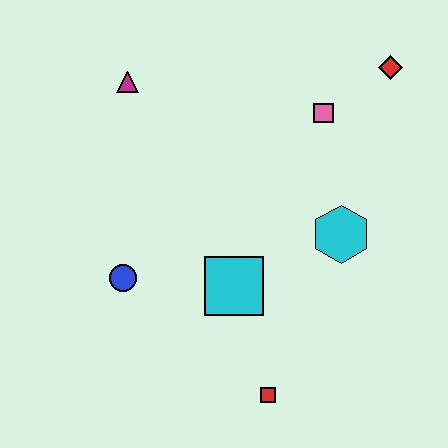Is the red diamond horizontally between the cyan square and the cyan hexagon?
No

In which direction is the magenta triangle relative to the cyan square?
The magenta triangle is above the cyan square.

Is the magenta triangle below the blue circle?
No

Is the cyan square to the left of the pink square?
Yes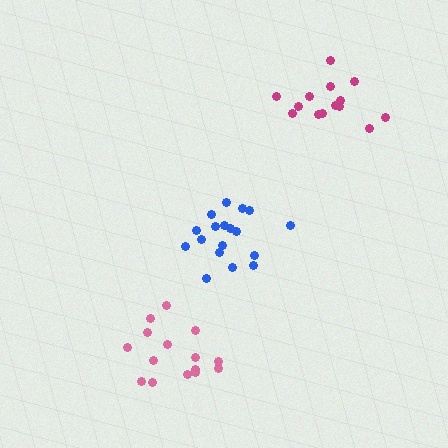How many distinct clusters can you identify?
There are 3 distinct clusters.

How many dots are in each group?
Group 1: 18 dots, Group 2: 14 dots, Group 3: 15 dots (47 total).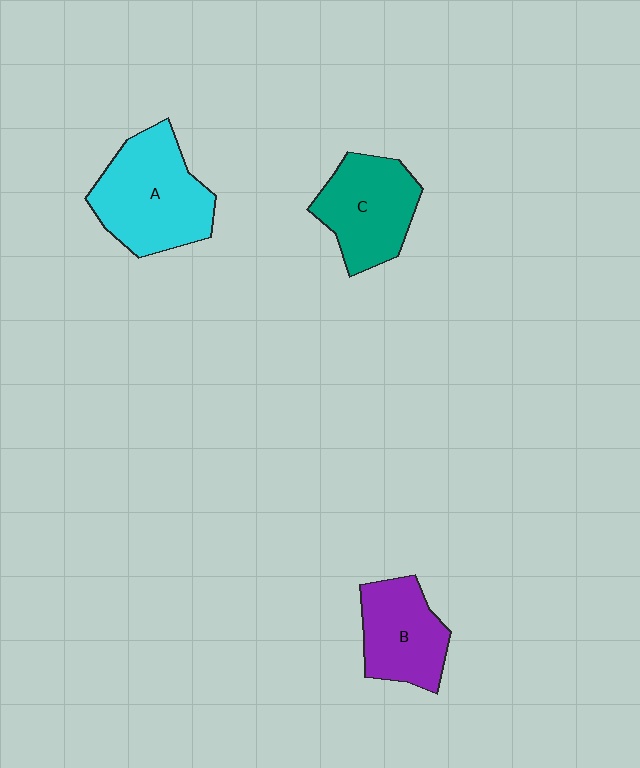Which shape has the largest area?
Shape A (cyan).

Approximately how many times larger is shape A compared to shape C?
Approximately 1.3 times.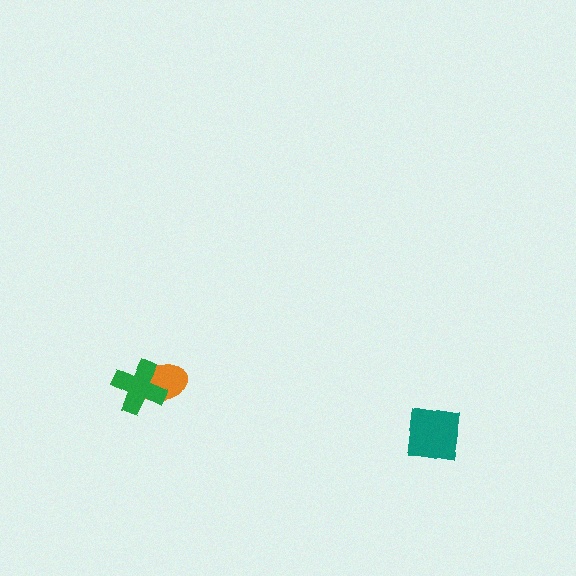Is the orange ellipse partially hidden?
Yes, it is partially covered by another shape.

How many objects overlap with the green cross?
1 object overlaps with the green cross.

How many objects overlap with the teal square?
0 objects overlap with the teal square.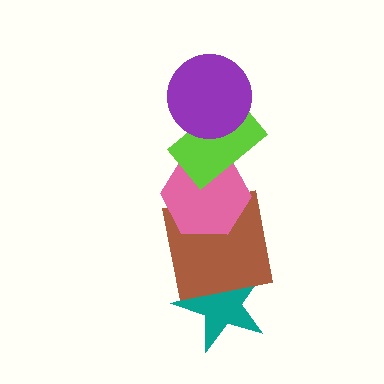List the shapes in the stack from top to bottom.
From top to bottom: the purple circle, the lime rectangle, the pink hexagon, the brown square, the teal star.